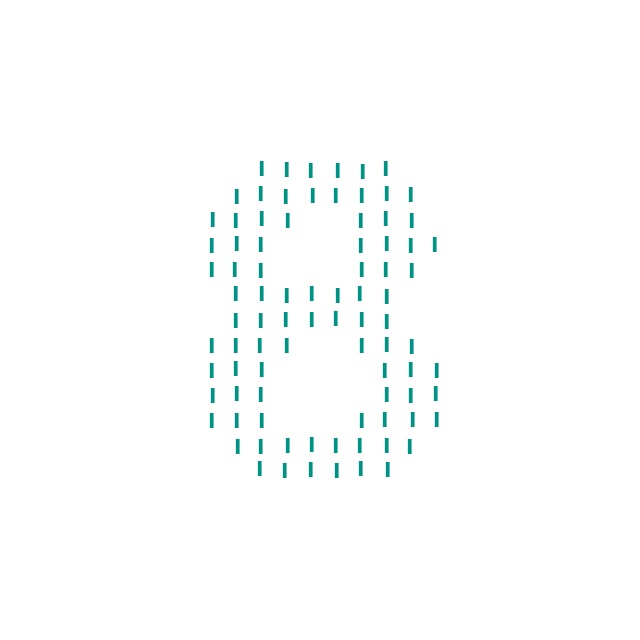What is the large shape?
The large shape is the digit 8.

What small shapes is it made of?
It is made of small letter I's.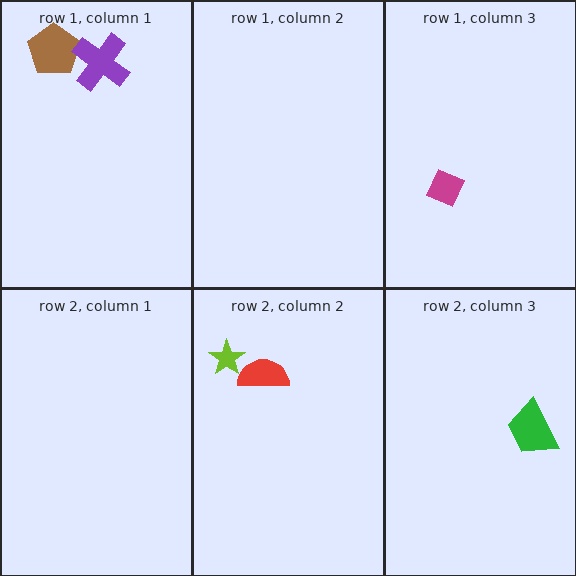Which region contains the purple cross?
The row 1, column 1 region.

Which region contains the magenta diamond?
The row 1, column 3 region.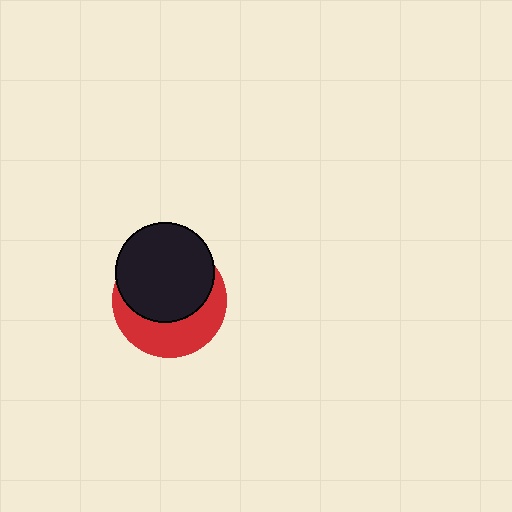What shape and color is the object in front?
The object in front is a black circle.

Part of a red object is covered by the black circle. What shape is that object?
It is a circle.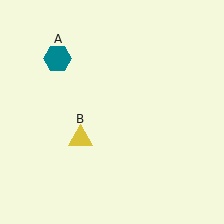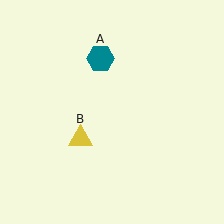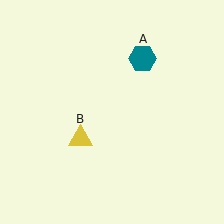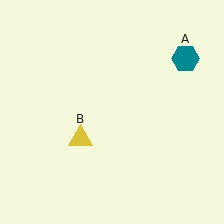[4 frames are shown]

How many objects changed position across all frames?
1 object changed position: teal hexagon (object A).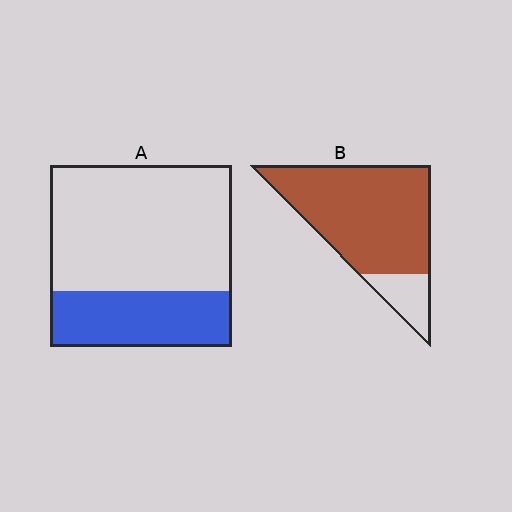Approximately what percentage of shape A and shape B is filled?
A is approximately 30% and B is approximately 85%.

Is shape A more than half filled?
No.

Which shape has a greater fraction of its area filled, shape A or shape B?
Shape B.